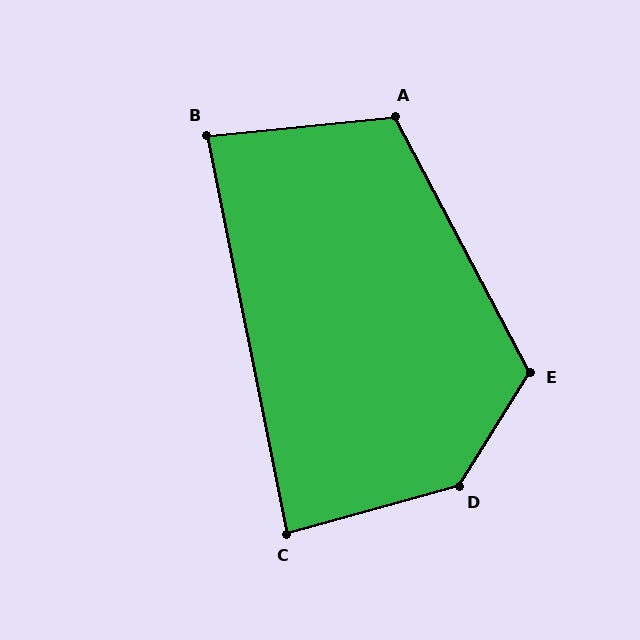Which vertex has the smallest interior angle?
B, at approximately 84 degrees.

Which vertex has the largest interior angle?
D, at approximately 138 degrees.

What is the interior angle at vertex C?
Approximately 86 degrees (approximately right).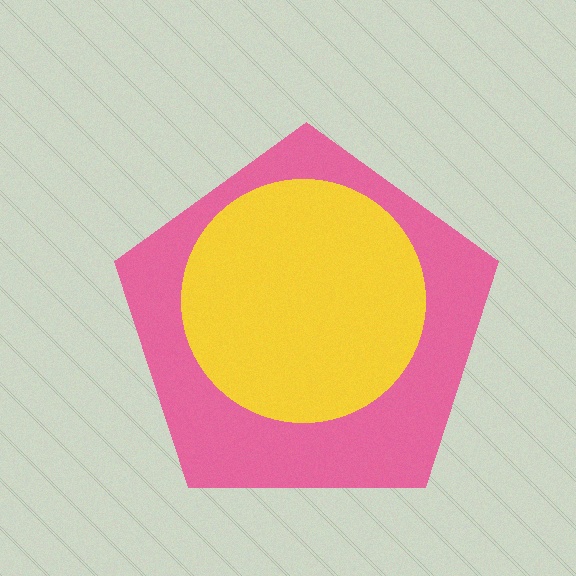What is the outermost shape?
The pink pentagon.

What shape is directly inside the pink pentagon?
The yellow circle.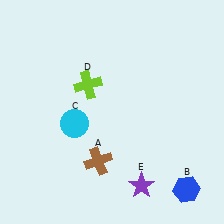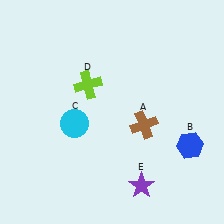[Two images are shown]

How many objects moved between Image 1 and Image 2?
2 objects moved between the two images.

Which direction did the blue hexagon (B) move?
The blue hexagon (B) moved up.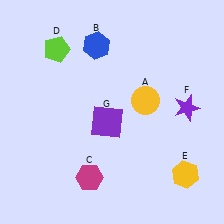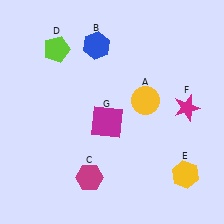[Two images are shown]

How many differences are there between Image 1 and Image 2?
There are 2 differences between the two images.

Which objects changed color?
F changed from purple to magenta. G changed from purple to magenta.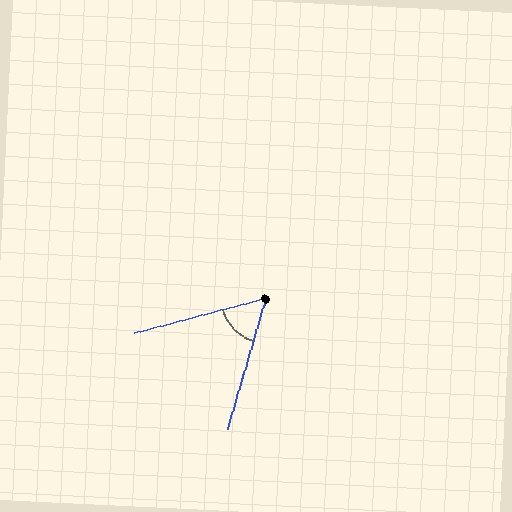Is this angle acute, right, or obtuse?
It is acute.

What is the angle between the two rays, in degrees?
Approximately 59 degrees.